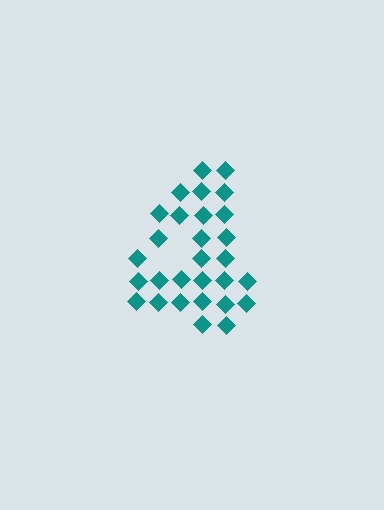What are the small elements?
The small elements are diamonds.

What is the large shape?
The large shape is the digit 4.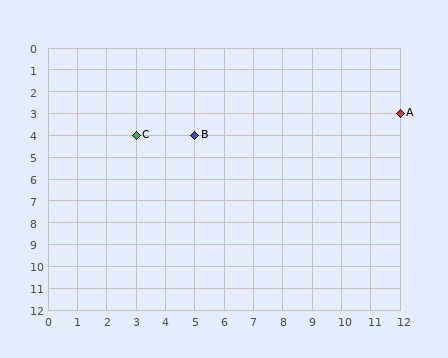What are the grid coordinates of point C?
Point C is at grid coordinates (3, 4).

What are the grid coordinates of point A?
Point A is at grid coordinates (12, 3).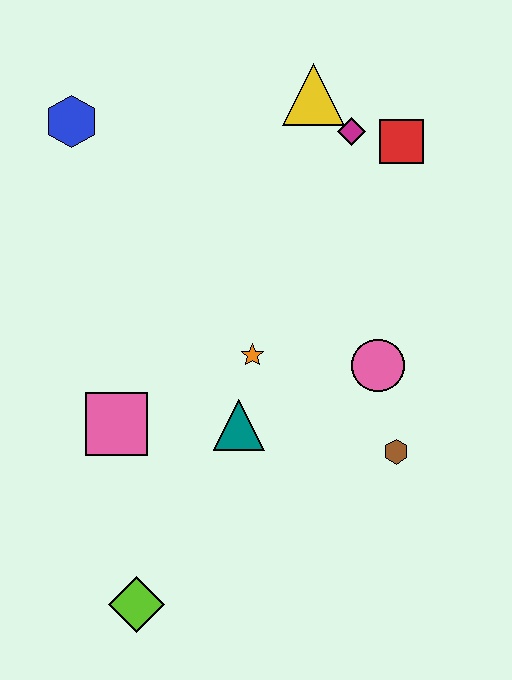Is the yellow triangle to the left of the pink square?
No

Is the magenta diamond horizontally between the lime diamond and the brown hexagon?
Yes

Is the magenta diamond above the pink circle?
Yes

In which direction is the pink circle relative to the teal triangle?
The pink circle is to the right of the teal triangle.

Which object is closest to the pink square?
The teal triangle is closest to the pink square.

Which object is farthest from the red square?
The lime diamond is farthest from the red square.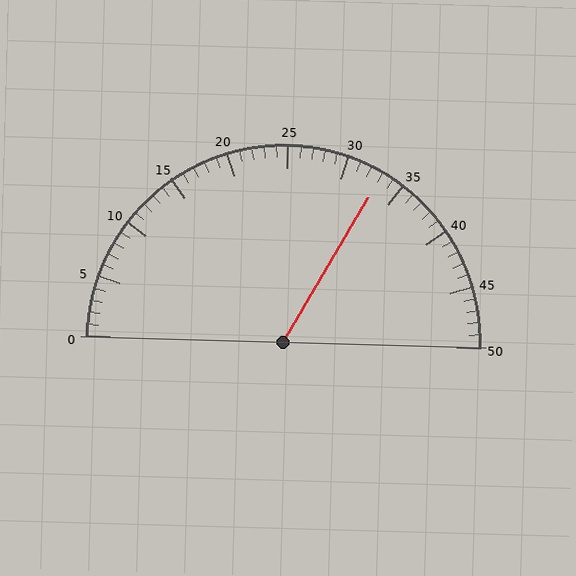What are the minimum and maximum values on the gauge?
The gauge ranges from 0 to 50.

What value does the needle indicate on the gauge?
The needle indicates approximately 33.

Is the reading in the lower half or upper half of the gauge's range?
The reading is in the upper half of the range (0 to 50).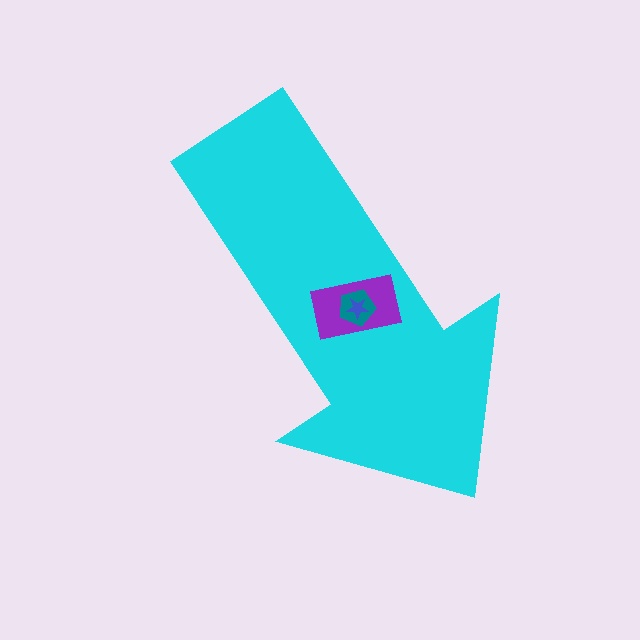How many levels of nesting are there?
4.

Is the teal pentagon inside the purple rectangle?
Yes.